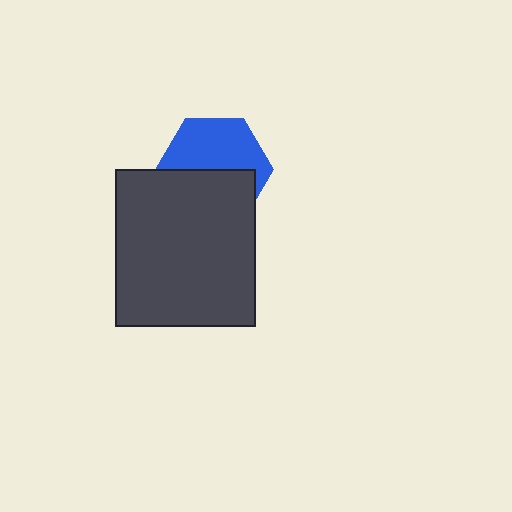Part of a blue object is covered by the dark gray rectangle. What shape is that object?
It is a hexagon.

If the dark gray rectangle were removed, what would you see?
You would see the complete blue hexagon.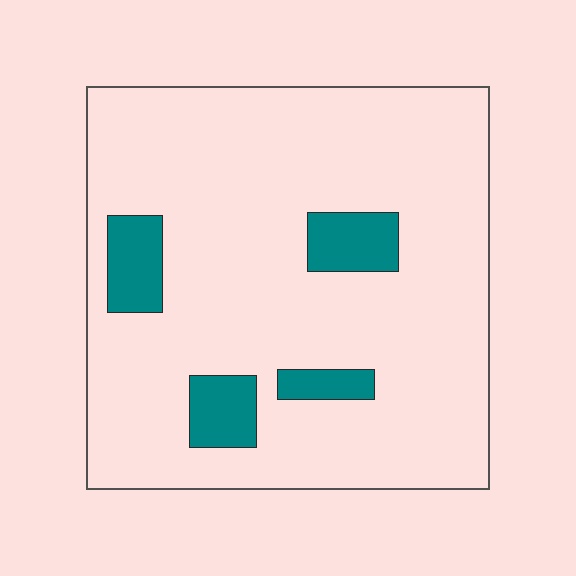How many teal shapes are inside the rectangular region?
4.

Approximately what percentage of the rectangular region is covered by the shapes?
Approximately 10%.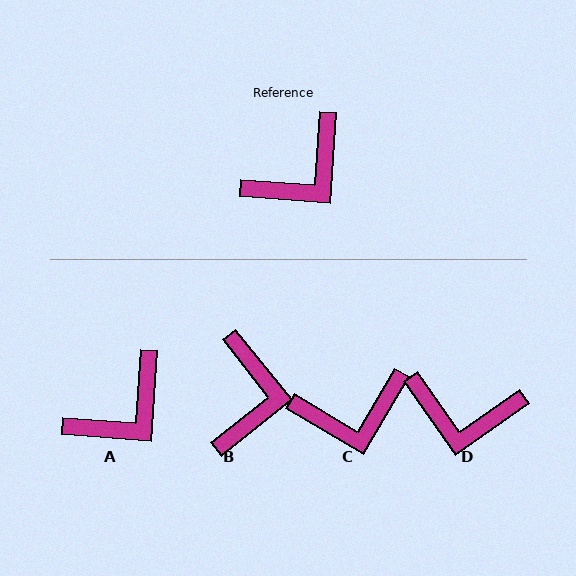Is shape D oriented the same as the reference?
No, it is off by about 51 degrees.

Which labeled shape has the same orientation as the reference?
A.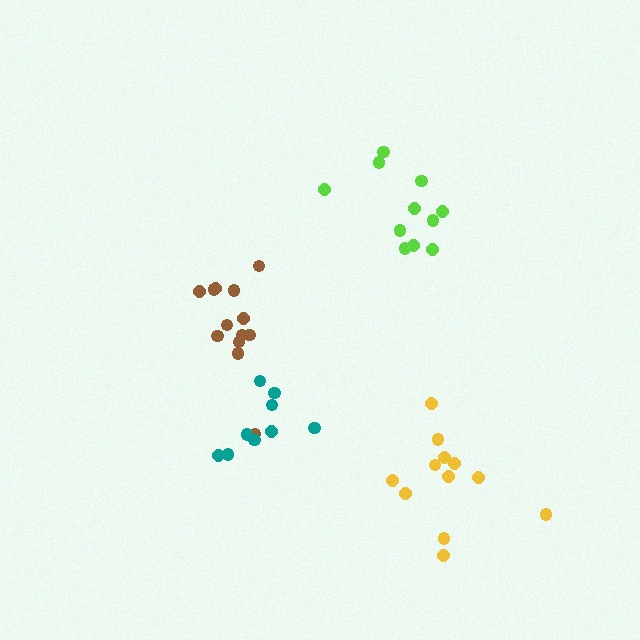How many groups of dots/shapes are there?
There are 4 groups.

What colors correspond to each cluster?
The clusters are colored: brown, teal, yellow, lime.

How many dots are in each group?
Group 1: 13 dots, Group 2: 9 dots, Group 3: 12 dots, Group 4: 11 dots (45 total).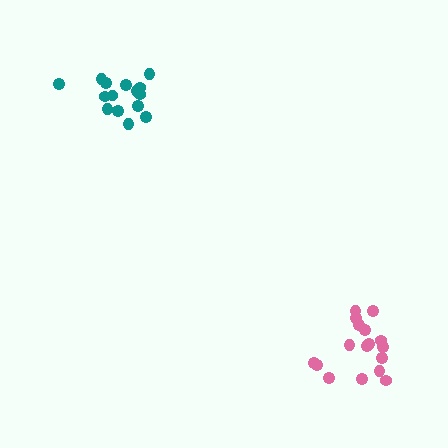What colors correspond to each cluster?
The clusters are colored: teal, pink.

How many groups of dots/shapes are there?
There are 2 groups.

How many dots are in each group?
Group 1: 15 dots, Group 2: 17 dots (32 total).